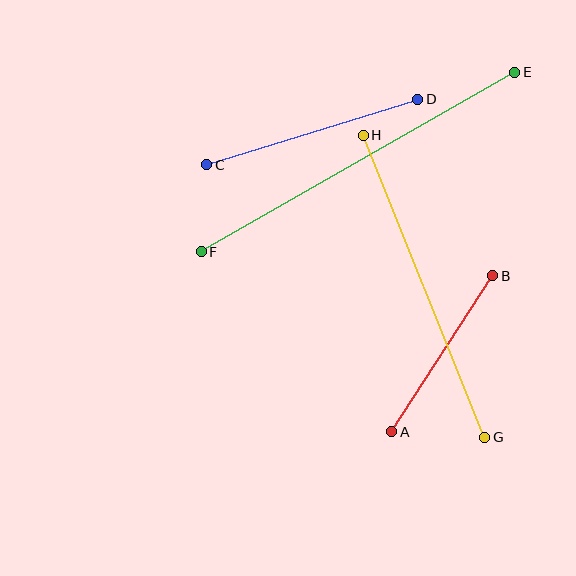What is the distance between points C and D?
The distance is approximately 221 pixels.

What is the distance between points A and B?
The distance is approximately 186 pixels.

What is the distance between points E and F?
The distance is approximately 361 pixels.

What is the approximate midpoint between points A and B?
The midpoint is at approximately (442, 354) pixels.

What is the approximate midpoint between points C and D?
The midpoint is at approximately (312, 132) pixels.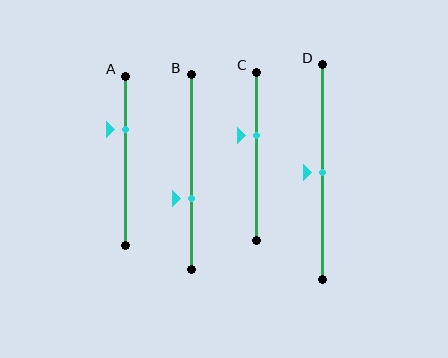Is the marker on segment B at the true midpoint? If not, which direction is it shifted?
No, the marker on segment B is shifted downward by about 14% of the segment length.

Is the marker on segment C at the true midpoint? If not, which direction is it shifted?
No, the marker on segment C is shifted upward by about 12% of the segment length.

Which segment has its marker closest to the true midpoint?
Segment D has its marker closest to the true midpoint.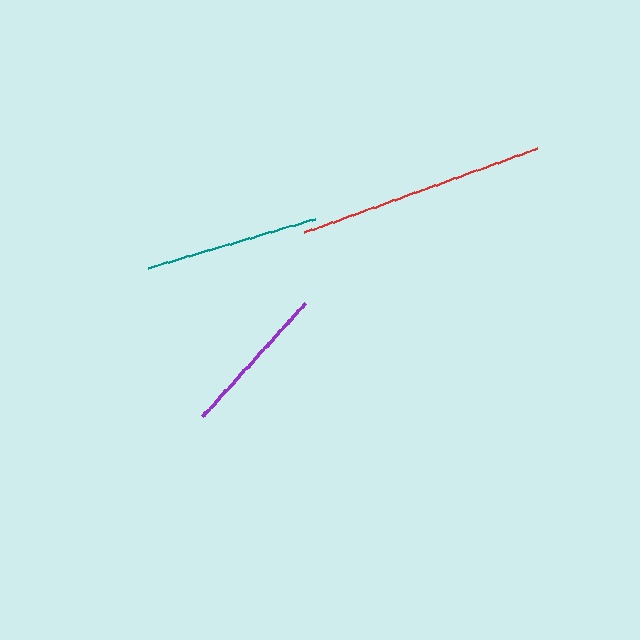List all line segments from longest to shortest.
From longest to shortest: red, teal, purple.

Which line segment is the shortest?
The purple line is the shortest at approximately 153 pixels.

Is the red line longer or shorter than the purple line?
The red line is longer than the purple line.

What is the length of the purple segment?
The purple segment is approximately 153 pixels long.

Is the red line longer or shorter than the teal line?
The red line is longer than the teal line.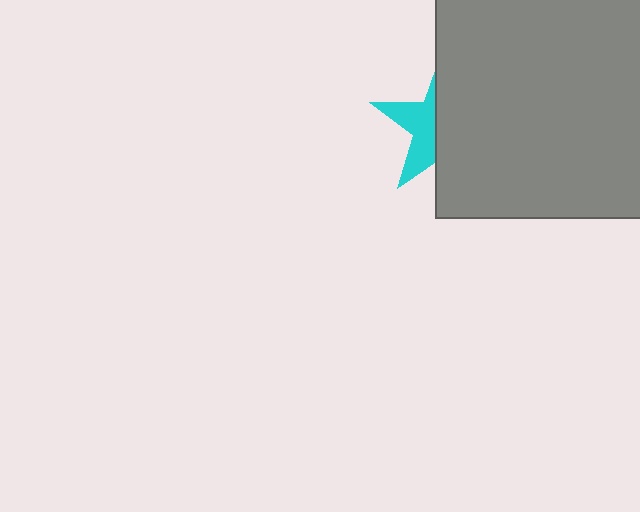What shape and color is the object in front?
The object in front is a gray rectangle.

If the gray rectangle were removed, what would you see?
You would see the complete cyan star.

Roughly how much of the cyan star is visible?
A small part of it is visible (roughly 40%).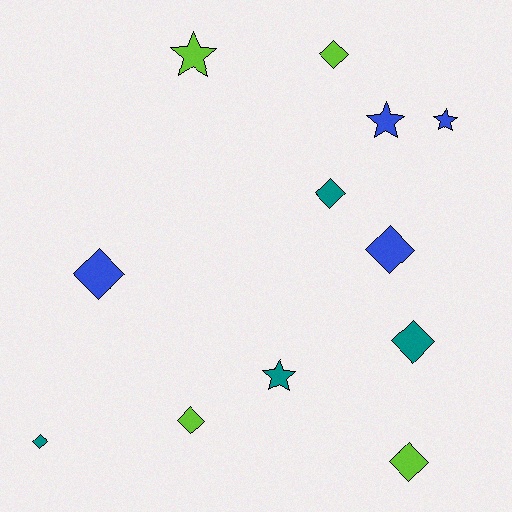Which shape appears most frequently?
Diamond, with 8 objects.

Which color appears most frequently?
Lime, with 4 objects.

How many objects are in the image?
There are 12 objects.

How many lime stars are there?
There is 1 lime star.